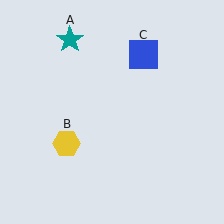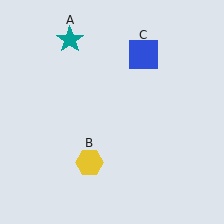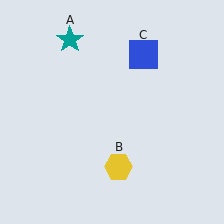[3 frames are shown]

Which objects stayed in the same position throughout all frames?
Teal star (object A) and blue square (object C) remained stationary.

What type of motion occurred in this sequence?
The yellow hexagon (object B) rotated counterclockwise around the center of the scene.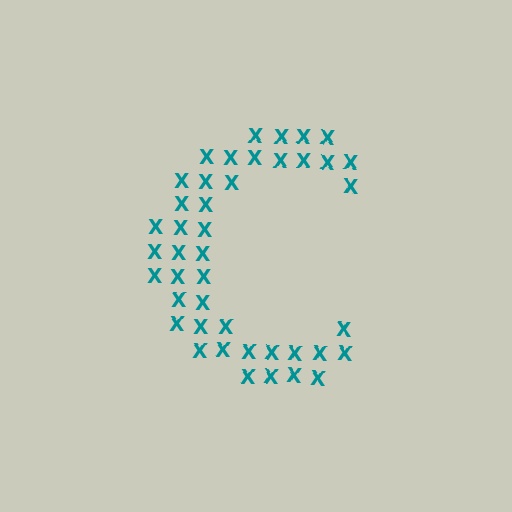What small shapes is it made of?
It is made of small letter X's.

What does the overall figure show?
The overall figure shows the letter C.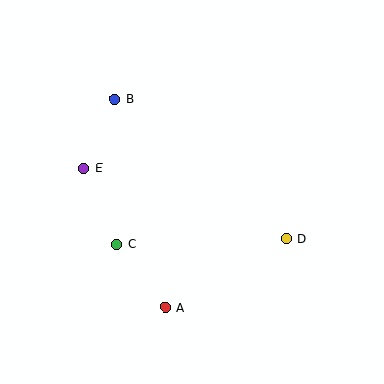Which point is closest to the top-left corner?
Point B is closest to the top-left corner.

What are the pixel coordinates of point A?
Point A is at (165, 307).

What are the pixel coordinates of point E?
Point E is at (84, 168).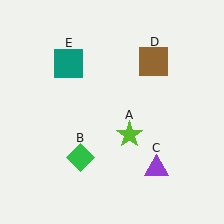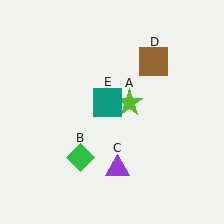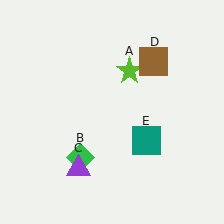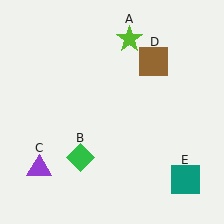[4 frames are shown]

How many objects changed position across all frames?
3 objects changed position: lime star (object A), purple triangle (object C), teal square (object E).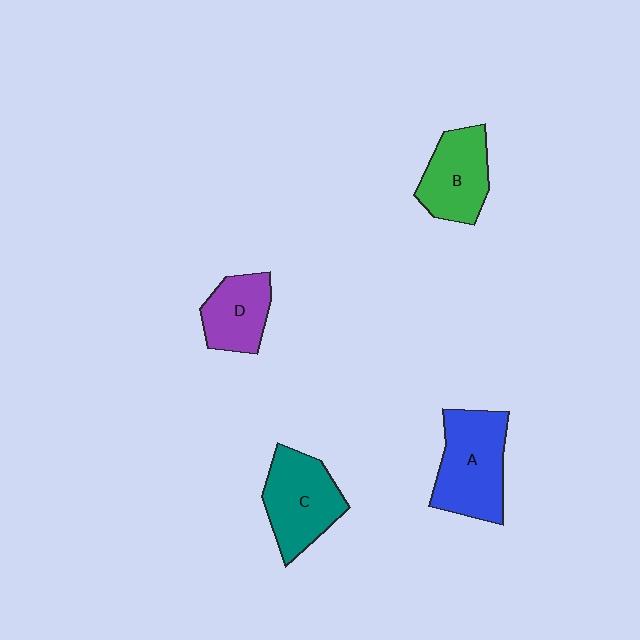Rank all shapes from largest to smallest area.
From largest to smallest: A (blue), C (teal), B (green), D (purple).